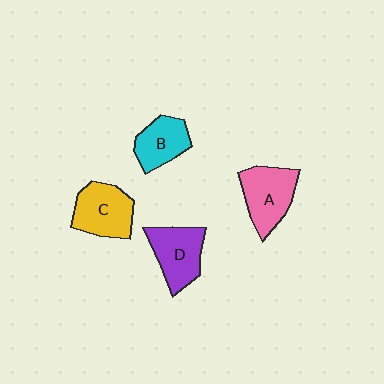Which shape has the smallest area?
Shape B (cyan).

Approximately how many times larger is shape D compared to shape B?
Approximately 1.2 times.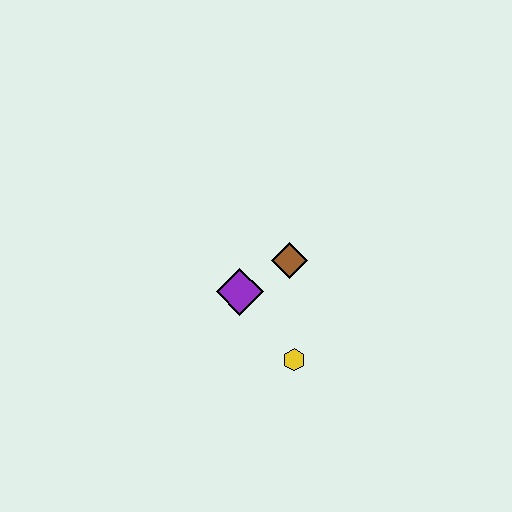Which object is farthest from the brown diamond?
The yellow hexagon is farthest from the brown diamond.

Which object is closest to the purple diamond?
The brown diamond is closest to the purple diamond.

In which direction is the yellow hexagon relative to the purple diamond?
The yellow hexagon is below the purple diamond.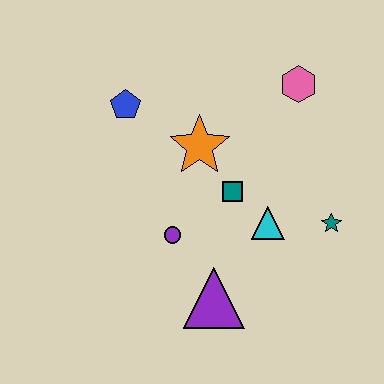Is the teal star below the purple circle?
No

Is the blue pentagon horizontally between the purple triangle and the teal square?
No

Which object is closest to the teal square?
The cyan triangle is closest to the teal square.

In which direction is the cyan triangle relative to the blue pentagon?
The cyan triangle is to the right of the blue pentagon.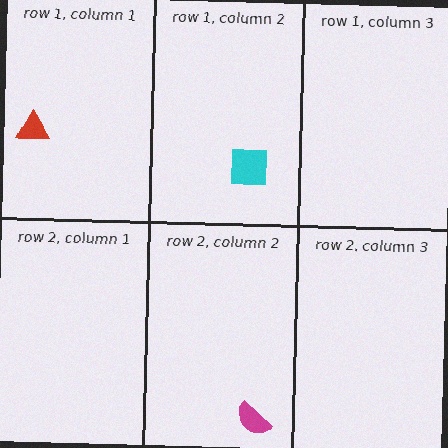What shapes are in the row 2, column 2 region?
The magenta semicircle.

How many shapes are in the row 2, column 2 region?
1.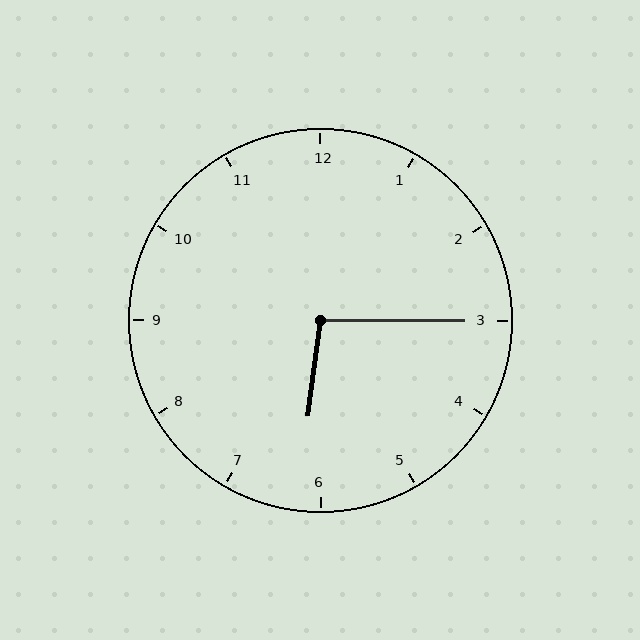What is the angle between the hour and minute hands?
Approximately 98 degrees.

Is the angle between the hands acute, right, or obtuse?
It is obtuse.